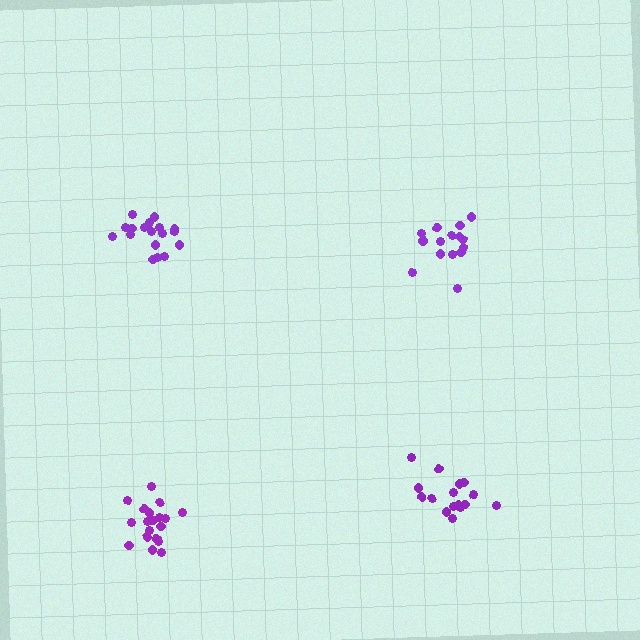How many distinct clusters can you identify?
There are 4 distinct clusters.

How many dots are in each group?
Group 1: 16 dots, Group 2: 19 dots, Group 3: 15 dots, Group 4: 20 dots (70 total).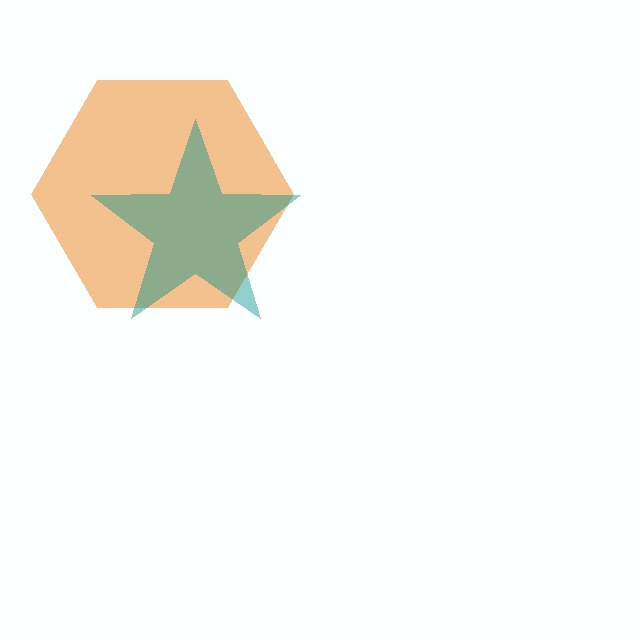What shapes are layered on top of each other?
The layered shapes are: an orange hexagon, a teal star.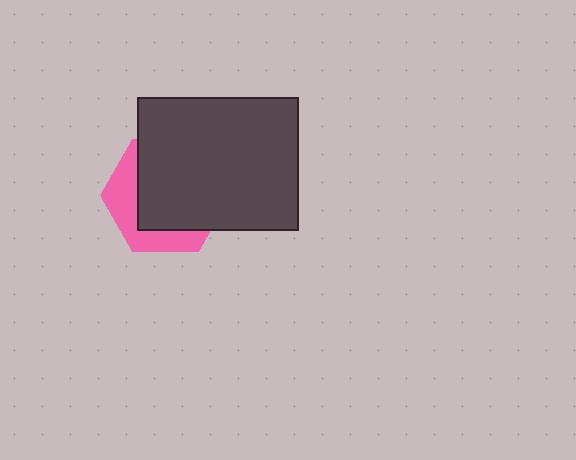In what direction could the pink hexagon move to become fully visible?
The pink hexagon could move toward the lower-left. That would shift it out from behind the dark gray rectangle entirely.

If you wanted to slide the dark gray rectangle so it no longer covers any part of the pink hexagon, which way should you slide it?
Slide it toward the upper-right — that is the most direct way to separate the two shapes.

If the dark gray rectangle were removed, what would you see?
You would see the complete pink hexagon.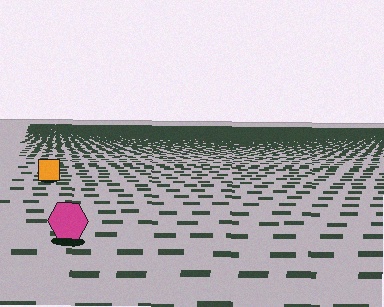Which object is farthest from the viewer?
The orange square is farthest from the viewer. It appears smaller and the ground texture around it is denser.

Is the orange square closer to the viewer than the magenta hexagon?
No. The magenta hexagon is closer — you can tell from the texture gradient: the ground texture is coarser near it.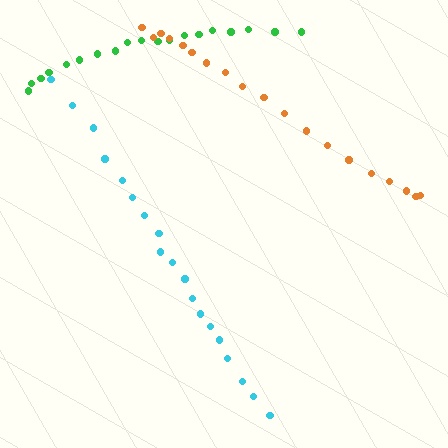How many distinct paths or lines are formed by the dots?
There are 3 distinct paths.